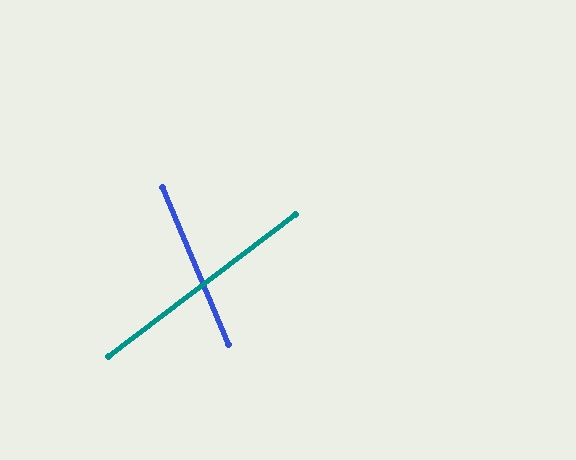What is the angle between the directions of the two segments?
Approximately 75 degrees.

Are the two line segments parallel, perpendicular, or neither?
Neither parallel nor perpendicular — they differ by about 75°.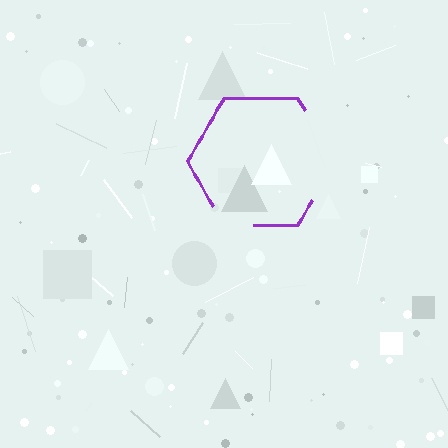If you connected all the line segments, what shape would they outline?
They would outline a hexagon.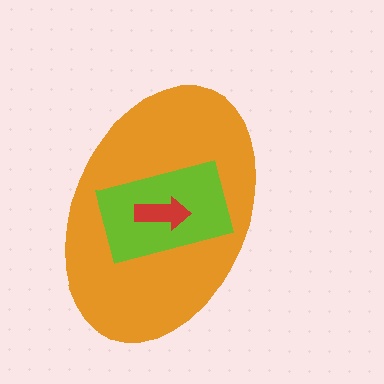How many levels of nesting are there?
3.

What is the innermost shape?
The red arrow.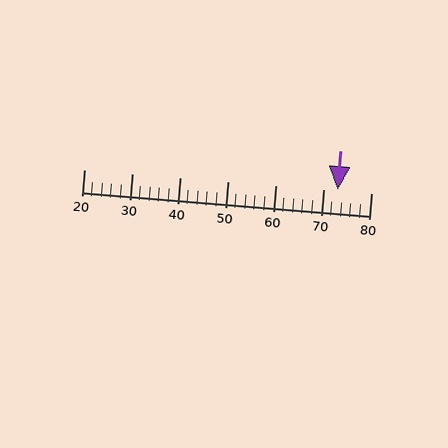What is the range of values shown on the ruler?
The ruler shows values from 20 to 80.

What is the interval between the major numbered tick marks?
The major tick marks are spaced 10 units apart.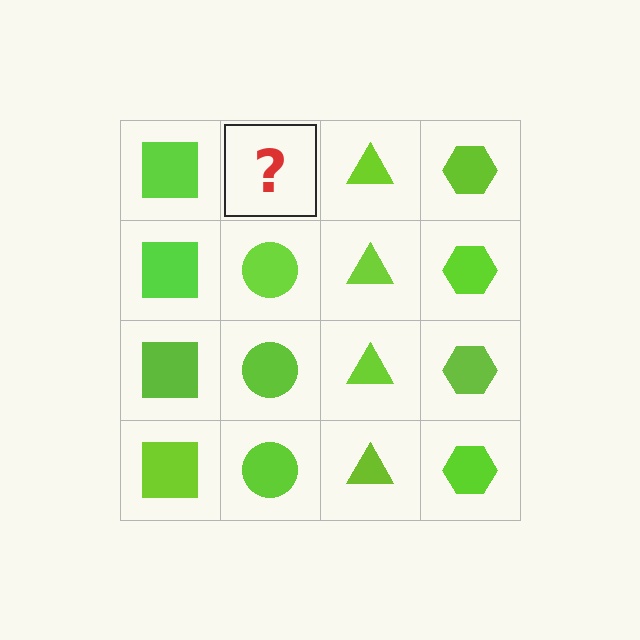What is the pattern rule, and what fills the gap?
The rule is that each column has a consistent shape. The gap should be filled with a lime circle.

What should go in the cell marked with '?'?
The missing cell should contain a lime circle.